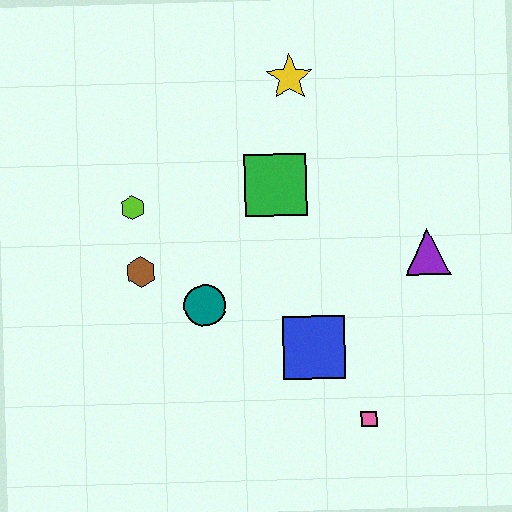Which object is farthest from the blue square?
The yellow star is farthest from the blue square.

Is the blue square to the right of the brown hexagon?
Yes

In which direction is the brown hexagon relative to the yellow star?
The brown hexagon is below the yellow star.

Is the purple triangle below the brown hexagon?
No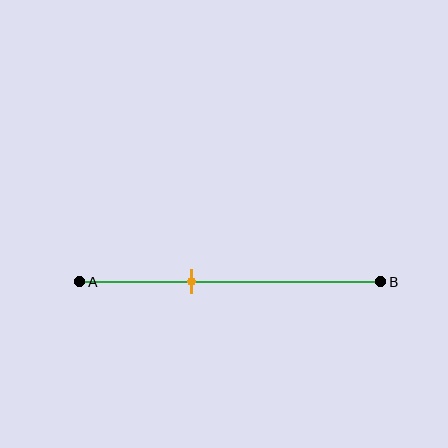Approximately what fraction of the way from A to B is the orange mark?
The orange mark is approximately 35% of the way from A to B.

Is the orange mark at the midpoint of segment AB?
No, the mark is at about 35% from A, not at the 50% midpoint.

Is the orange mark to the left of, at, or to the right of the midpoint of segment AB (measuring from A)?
The orange mark is to the left of the midpoint of segment AB.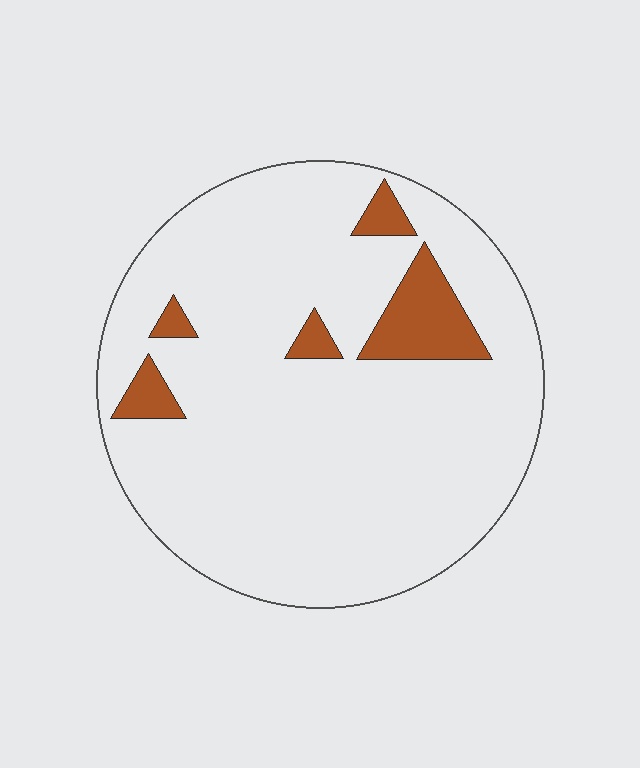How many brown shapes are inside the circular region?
5.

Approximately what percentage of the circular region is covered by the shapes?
Approximately 10%.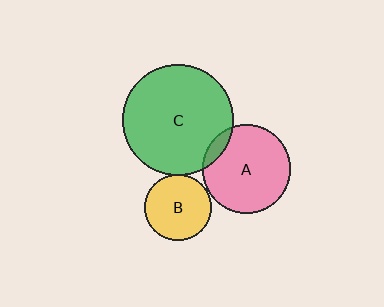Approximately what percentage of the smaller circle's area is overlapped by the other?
Approximately 5%.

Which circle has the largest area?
Circle C (green).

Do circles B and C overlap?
Yes.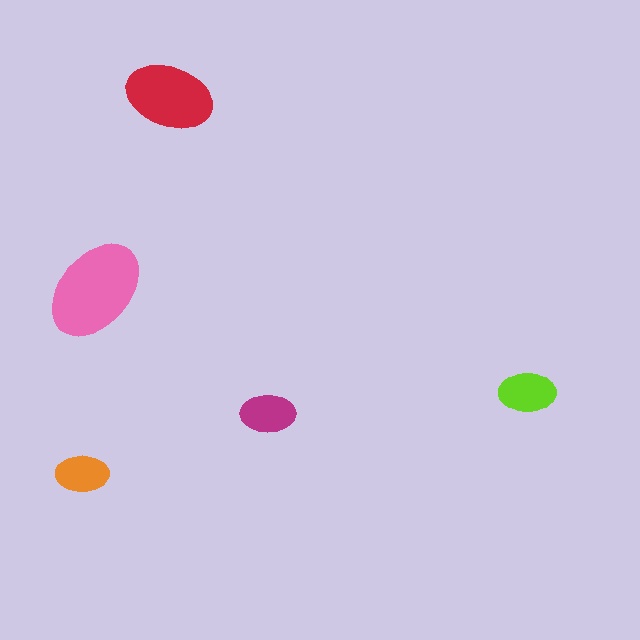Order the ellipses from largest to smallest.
the pink one, the red one, the lime one, the magenta one, the orange one.